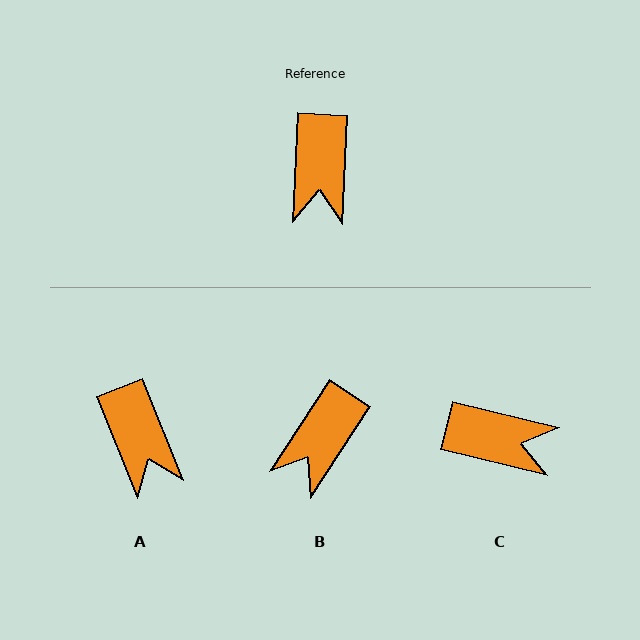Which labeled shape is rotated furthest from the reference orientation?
C, about 79 degrees away.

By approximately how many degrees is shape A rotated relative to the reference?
Approximately 24 degrees counter-clockwise.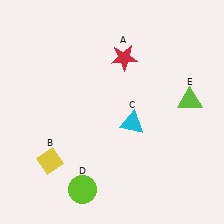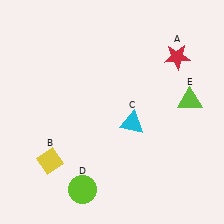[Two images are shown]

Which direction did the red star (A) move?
The red star (A) moved right.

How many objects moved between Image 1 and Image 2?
1 object moved between the two images.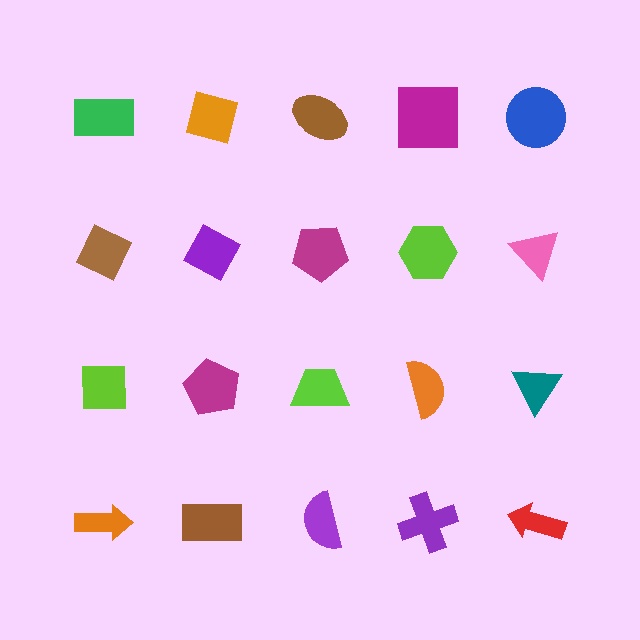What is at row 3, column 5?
A teal triangle.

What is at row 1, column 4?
A magenta square.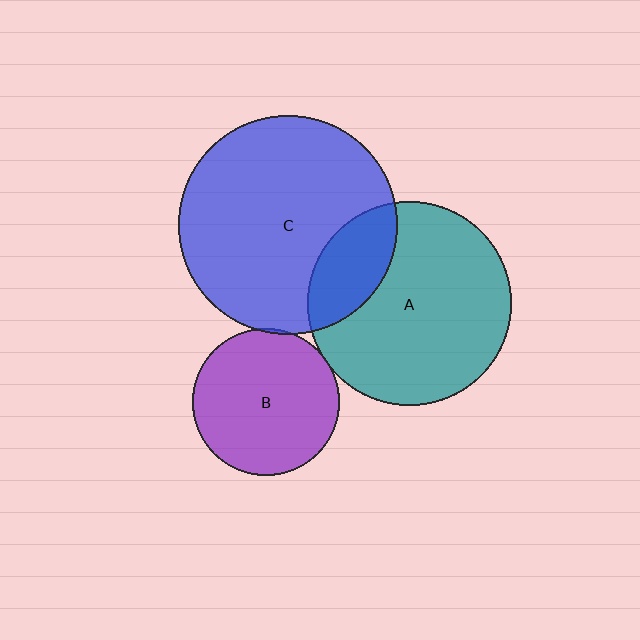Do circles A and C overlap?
Yes.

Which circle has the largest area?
Circle C (blue).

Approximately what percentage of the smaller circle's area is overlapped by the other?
Approximately 20%.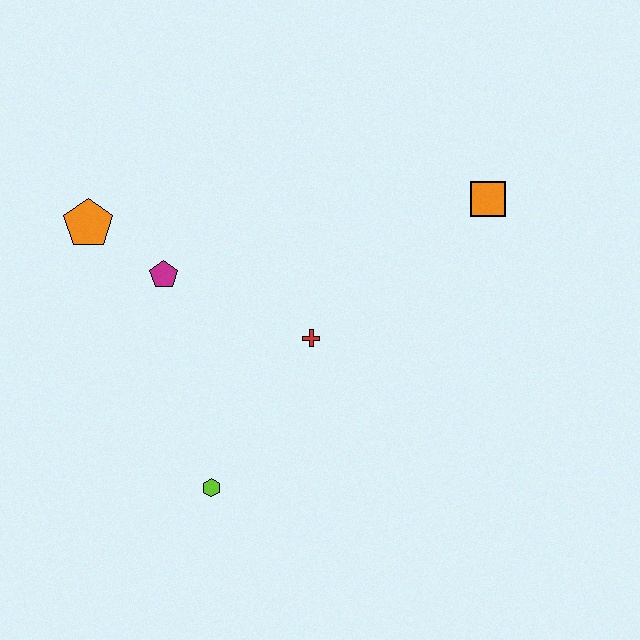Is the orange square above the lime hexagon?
Yes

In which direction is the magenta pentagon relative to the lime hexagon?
The magenta pentagon is above the lime hexagon.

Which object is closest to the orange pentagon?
The magenta pentagon is closest to the orange pentagon.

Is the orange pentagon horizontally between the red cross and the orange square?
No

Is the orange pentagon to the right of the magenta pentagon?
No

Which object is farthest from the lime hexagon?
The orange square is farthest from the lime hexagon.